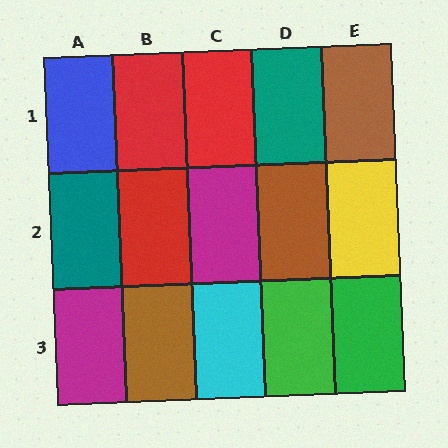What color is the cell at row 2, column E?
Yellow.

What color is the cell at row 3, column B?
Brown.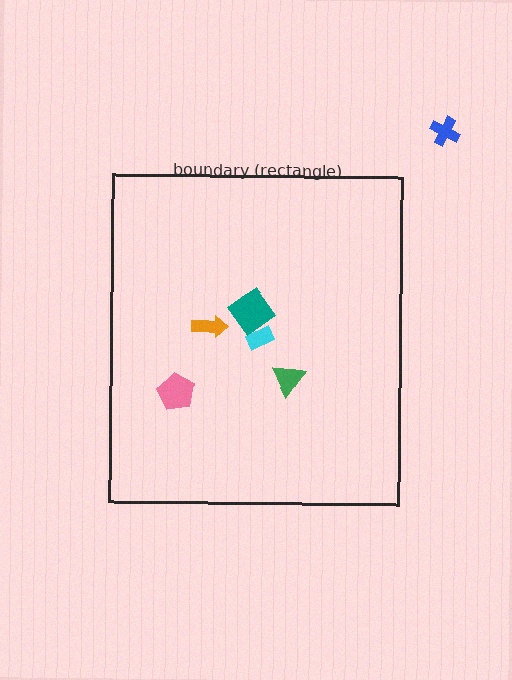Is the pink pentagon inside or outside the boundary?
Inside.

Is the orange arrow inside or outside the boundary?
Inside.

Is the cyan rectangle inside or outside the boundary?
Inside.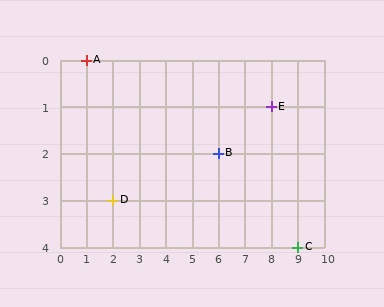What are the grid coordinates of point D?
Point D is at grid coordinates (2, 3).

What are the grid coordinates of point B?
Point B is at grid coordinates (6, 2).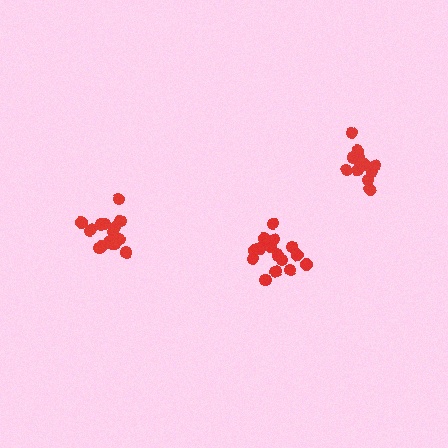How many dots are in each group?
Group 1: 13 dots, Group 2: 15 dots, Group 3: 15 dots (43 total).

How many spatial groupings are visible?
There are 3 spatial groupings.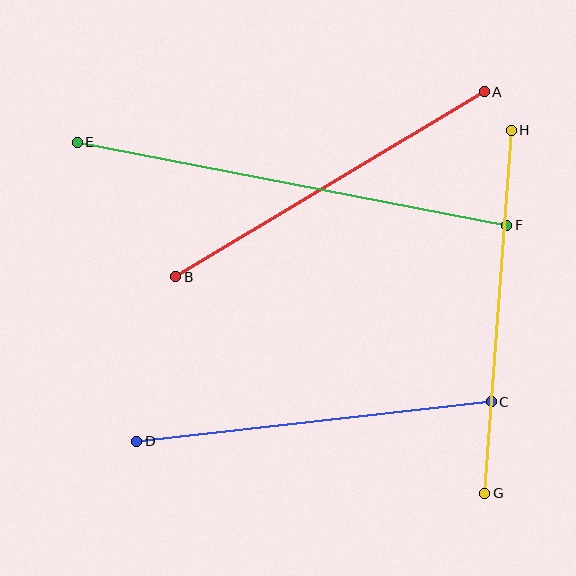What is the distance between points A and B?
The distance is approximately 359 pixels.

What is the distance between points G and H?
The distance is approximately 364 pixels.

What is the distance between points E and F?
The distance is approximately 438 pixels.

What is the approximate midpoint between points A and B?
The midpoint is at approximately (330, 184) pixels.